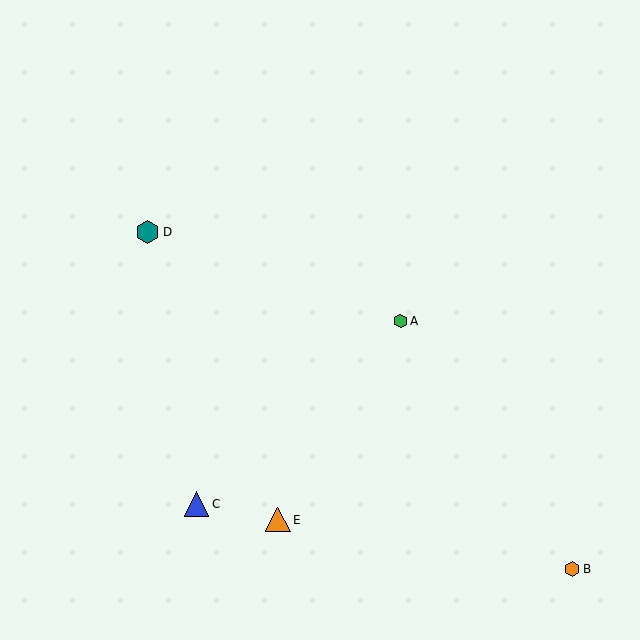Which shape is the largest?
The orange triangle (labeled E) is the largest.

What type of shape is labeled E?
Shape E is an orange triangle.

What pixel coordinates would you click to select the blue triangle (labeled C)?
Click at (196, 504) to select the blue triangle C.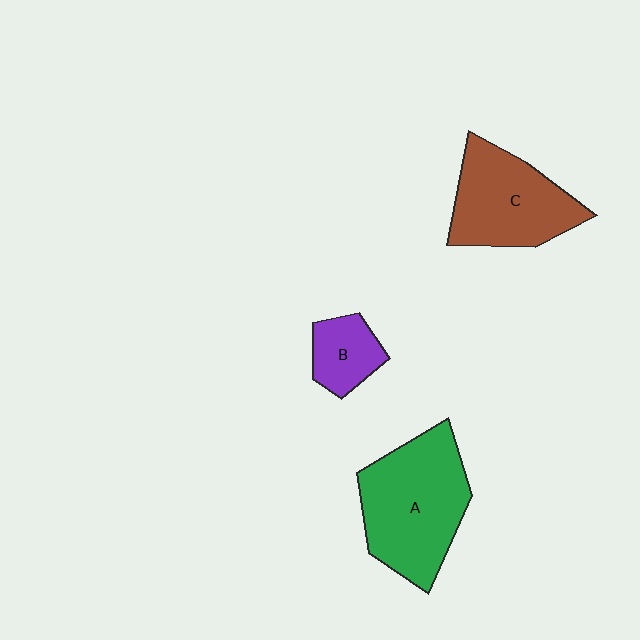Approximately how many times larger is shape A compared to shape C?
Approximately 1.2 times.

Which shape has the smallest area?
Shape B (purple).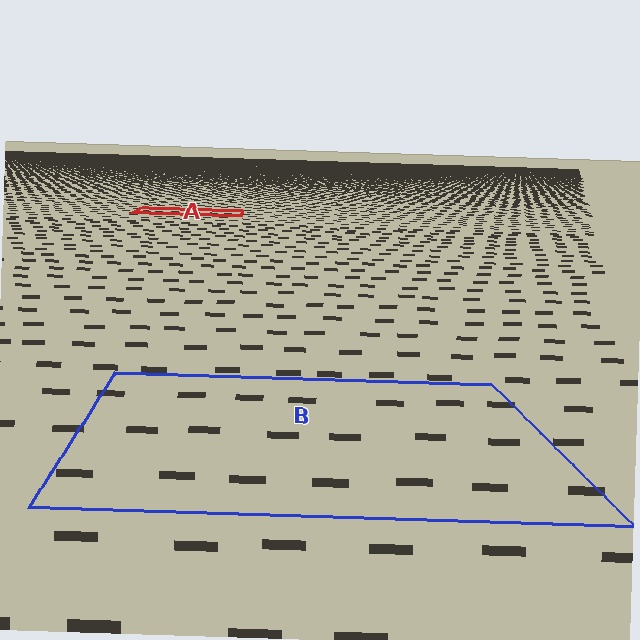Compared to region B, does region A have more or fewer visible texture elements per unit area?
Region A has more texture elements per unit area — they are packed more densely because it is farther away.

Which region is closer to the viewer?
Region B is closer. The texture elements there are larger and more spread out.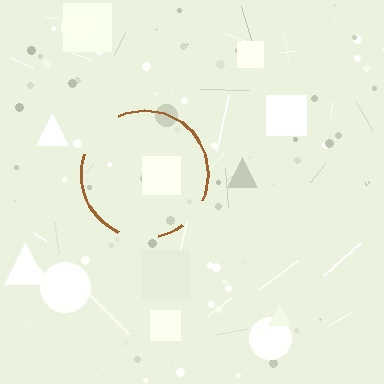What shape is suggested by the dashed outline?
The dashed outline suggests a circle.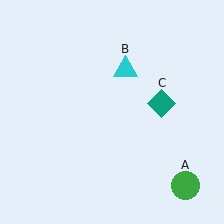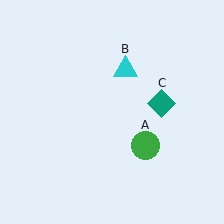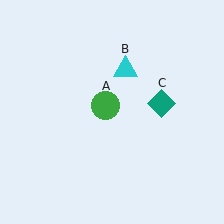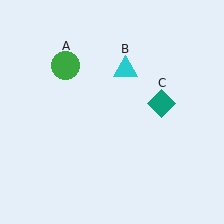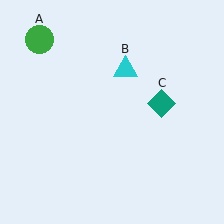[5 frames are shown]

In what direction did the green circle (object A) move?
The green circle (object A) moved up and to the left.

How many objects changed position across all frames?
1 object changed position: green circle (object A).